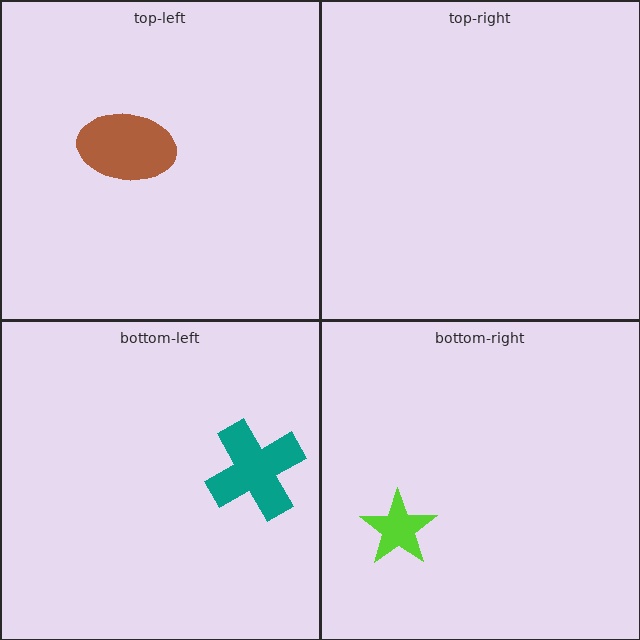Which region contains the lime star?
The bottom-right region.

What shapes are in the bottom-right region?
The lime star.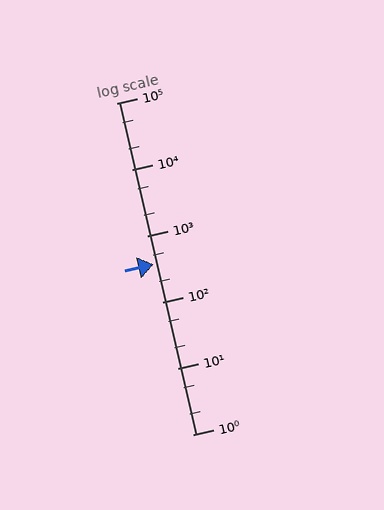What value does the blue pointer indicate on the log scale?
The pointer indicates approximately 370.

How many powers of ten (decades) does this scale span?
The scale spans 5 decades, from 1 to 100000.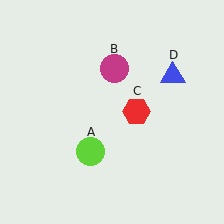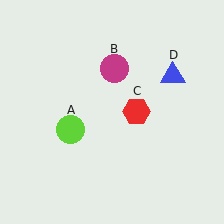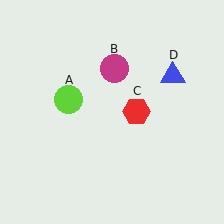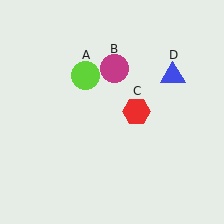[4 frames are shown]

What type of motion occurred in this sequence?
The lime circle (object A) rotated clockwise around the center of the scene.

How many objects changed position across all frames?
1 object changed position: lime circle (object A).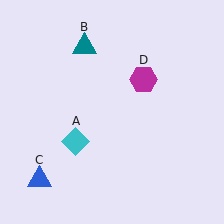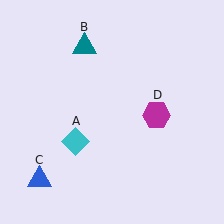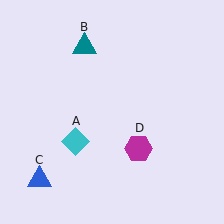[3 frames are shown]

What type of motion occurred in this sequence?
The magenta hexagon (object D) rotated clockwise around the center of the scene.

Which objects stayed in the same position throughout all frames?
Cyan diamond (object A) and teal triangle (object B) and blue triangle (object C) remained stationary.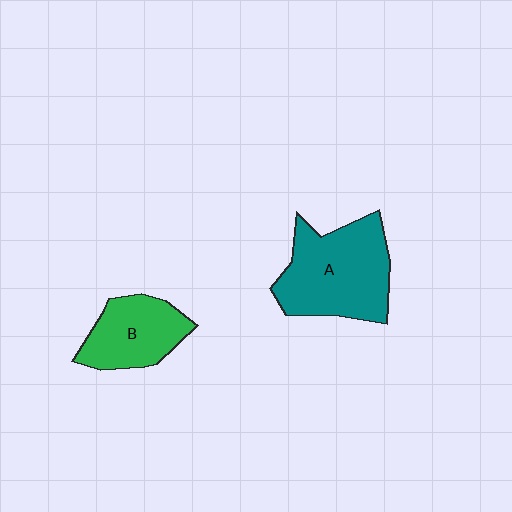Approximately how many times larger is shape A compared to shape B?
Approximately 1.6 times.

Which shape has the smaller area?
Shape B (green).